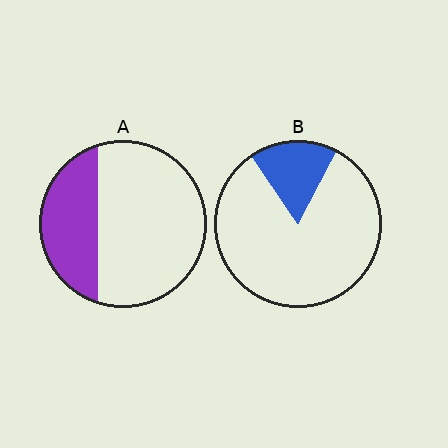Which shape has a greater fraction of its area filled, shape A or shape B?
Shape A.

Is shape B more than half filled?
No.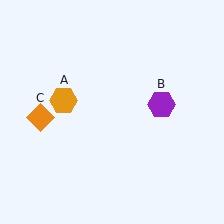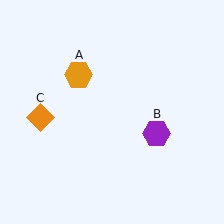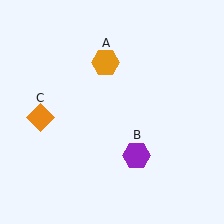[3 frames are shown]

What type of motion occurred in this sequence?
The orange hexagon (object A), purple hexagon (object B) rotated clockwise around the center of the scene.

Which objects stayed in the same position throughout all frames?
Orange diamond (object C) remained stationary.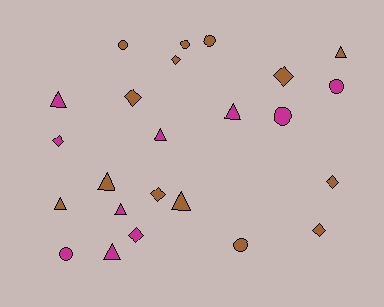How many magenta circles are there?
There are 3 magenta circles.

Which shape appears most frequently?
Triangle, with 9 objects.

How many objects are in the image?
There are 24 objects.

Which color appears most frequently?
Brown, with 14 objects.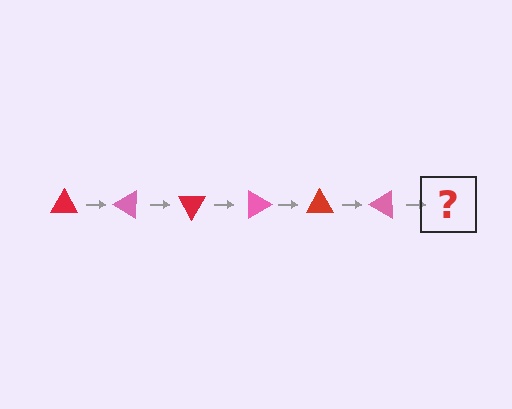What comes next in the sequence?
The next element should be a red triangle, rotated 180 degrees from the start.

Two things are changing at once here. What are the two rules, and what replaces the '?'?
The two rules are that it rotates 30 degrees each step and the color cycles through red and pink. The '?' should be a red triangle, rotated 180 degrees from the start.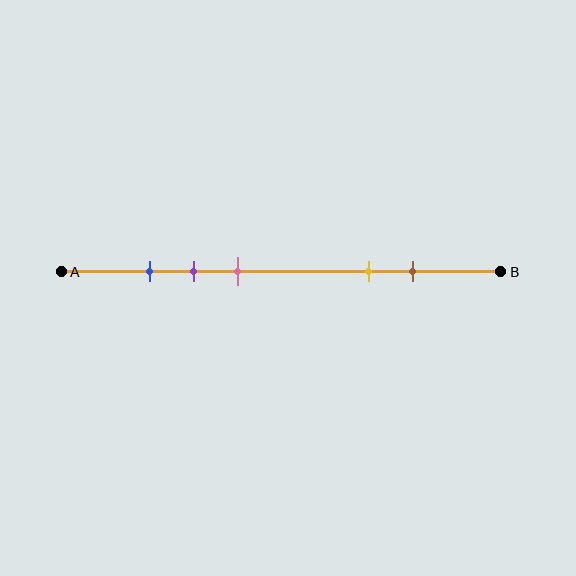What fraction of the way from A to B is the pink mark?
The pink mark is approximately 40% (0.4) of the way from A to B.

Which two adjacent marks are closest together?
The blue and purple marks are the closest adjacent pair.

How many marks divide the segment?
There are 5 marks dividing the segment.